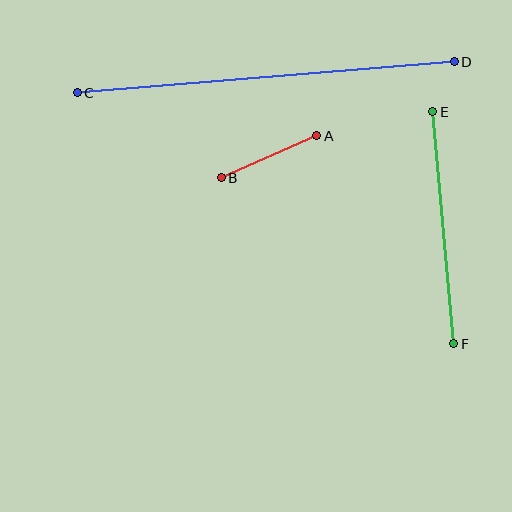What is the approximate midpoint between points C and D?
The midpoint is at approximately (266, 77) pixels.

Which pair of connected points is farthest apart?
Points C and D are farthest apart.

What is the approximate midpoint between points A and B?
The midpoint is at approximately (269, 157) pixels.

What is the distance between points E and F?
The distance is approximately 233 pixels.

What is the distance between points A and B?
The distance is approximately 104 pixels.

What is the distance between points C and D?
The distance is approximately 379 pixels.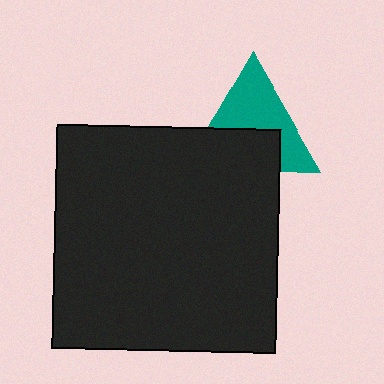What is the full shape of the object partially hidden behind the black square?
The partially hidden object is a teal triangle.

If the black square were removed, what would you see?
You would see the complete teal triangle.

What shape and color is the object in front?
The object in front is a black square.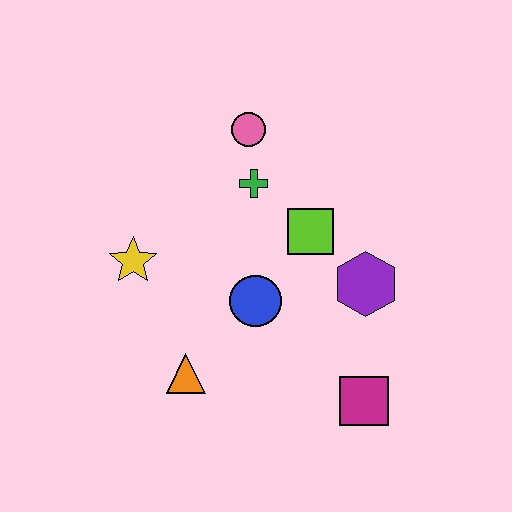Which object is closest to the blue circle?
The lime square is closest to the blue circle.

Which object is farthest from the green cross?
The magenta square is farthest from the green cross.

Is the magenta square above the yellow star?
No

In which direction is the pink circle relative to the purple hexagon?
The pink circle is above the purple hexagon.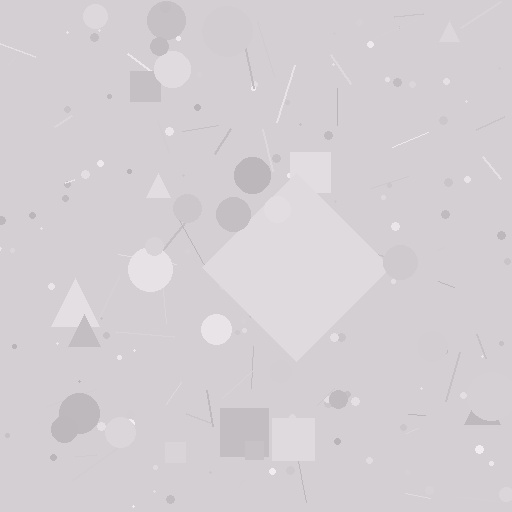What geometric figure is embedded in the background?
A diamond is embedded in the background.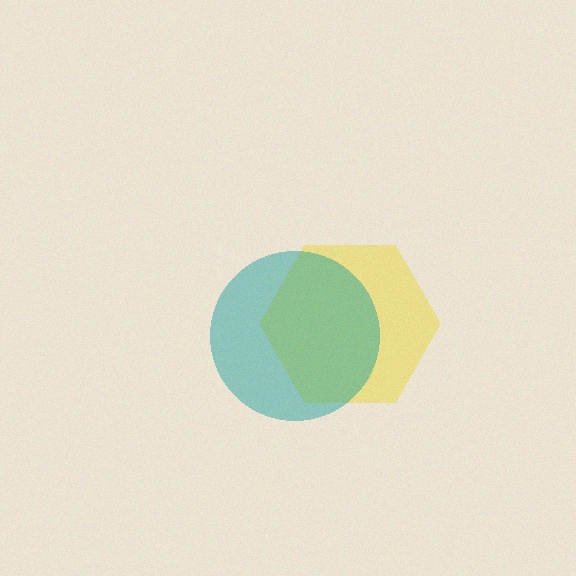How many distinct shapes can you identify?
There are 2 distinct shapes: a yellow hexagon, a teal circle.